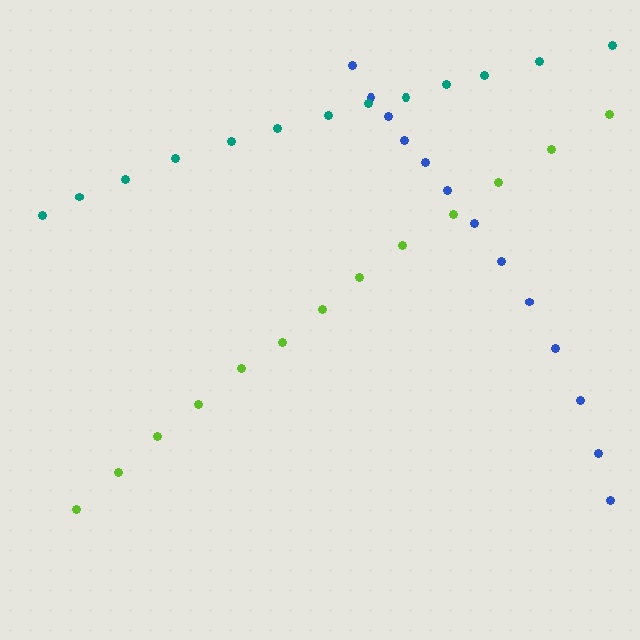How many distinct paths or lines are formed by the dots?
There are 3 distinct paths.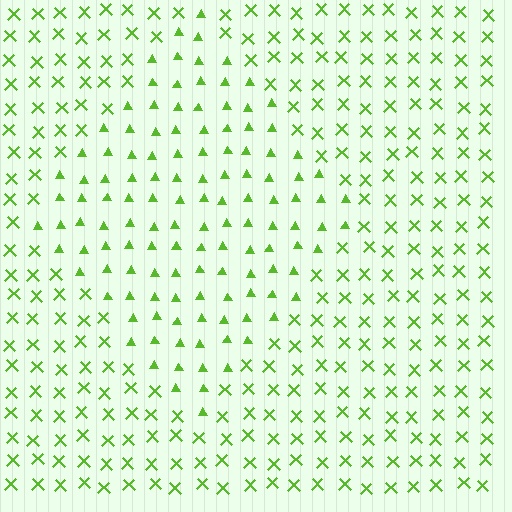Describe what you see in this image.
The image is filled with small lime elements arranged in a uniform grid. A diamond-shaped region contains triangles, while the surrounding area contains X marks. The boundary is defined purely by the change in element shape.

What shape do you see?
I see a diamond.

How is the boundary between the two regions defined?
The boundary is defined by a change in element shape: triangles inside vs. X marks outside. All elements share the same color and spacing.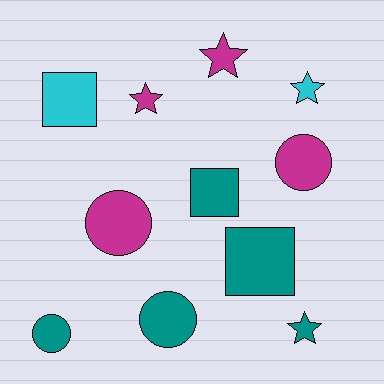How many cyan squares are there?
There is 1 cyan square.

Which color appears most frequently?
Teal, with 5 objects.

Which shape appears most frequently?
Star, with 4 objects.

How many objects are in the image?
There are 11 objects.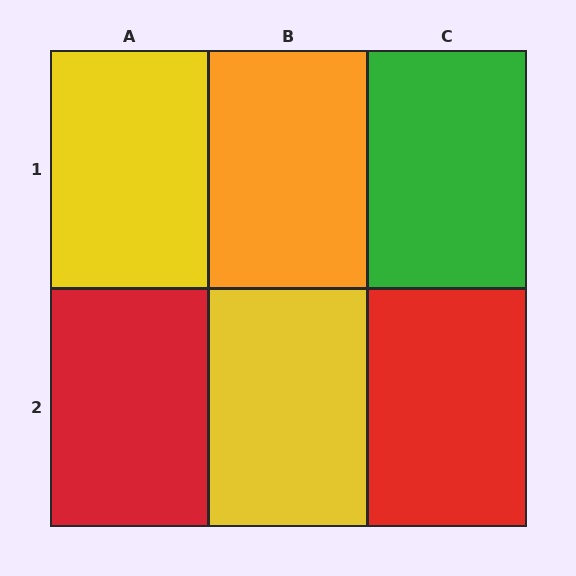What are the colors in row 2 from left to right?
Red, yellow, red.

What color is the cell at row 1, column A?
Yellow.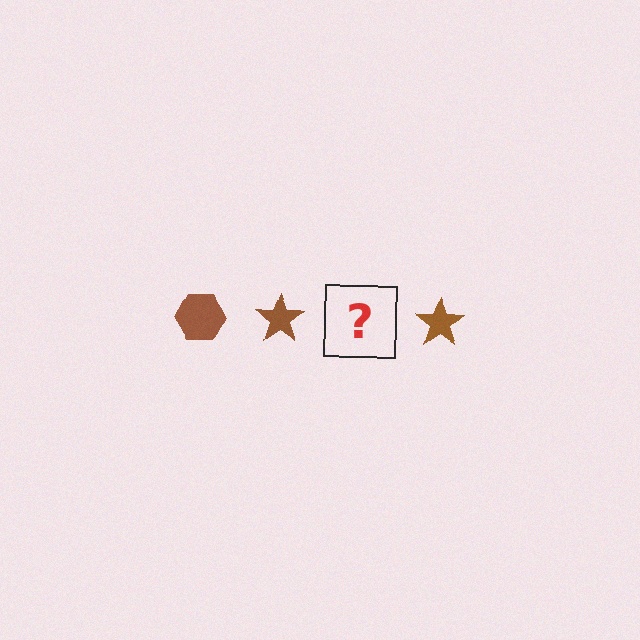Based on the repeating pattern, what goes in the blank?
The blank should be a brown hexagon.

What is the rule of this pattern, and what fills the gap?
The rule is that the pattern cycles through hexagon, star shapes in brown. The gap should be filled with a brown hexagon.